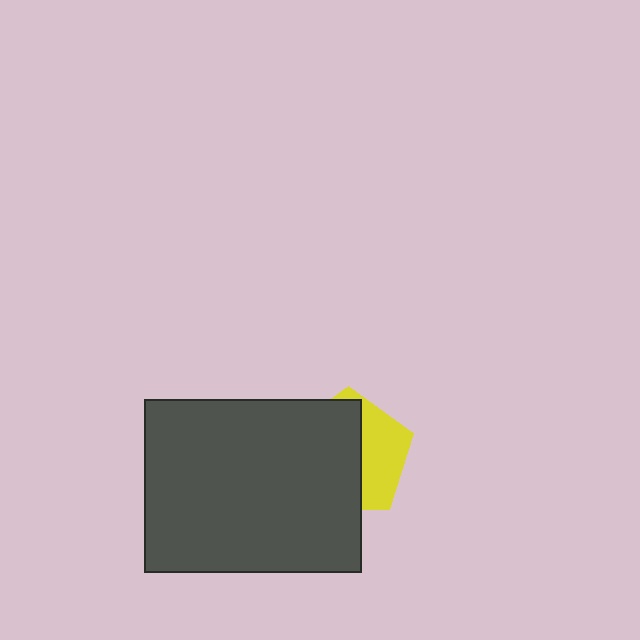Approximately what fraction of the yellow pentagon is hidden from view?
Roughly 61% of the yellow pentagon is hidden behind the dark gray rectangle.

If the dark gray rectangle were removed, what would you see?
You would see the complete yellow pentagon.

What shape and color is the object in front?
The object in front is a dark gray rectangle.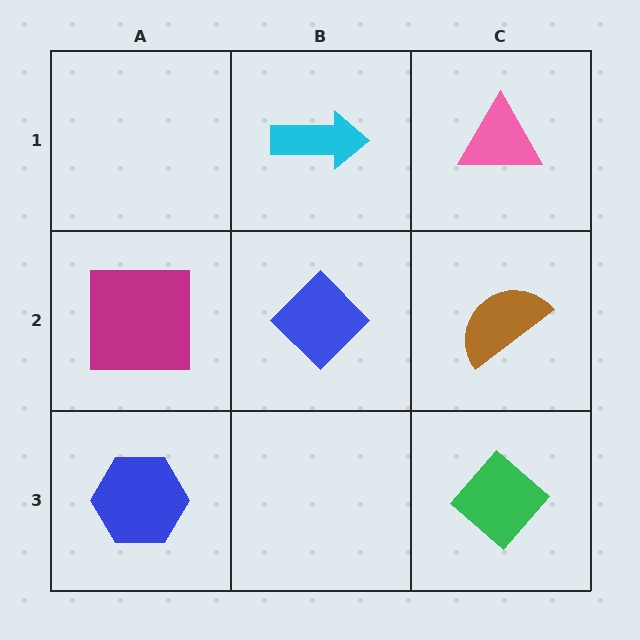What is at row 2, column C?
A brown semicircle.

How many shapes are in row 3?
2 shapes.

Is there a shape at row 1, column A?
No, that cell is empty.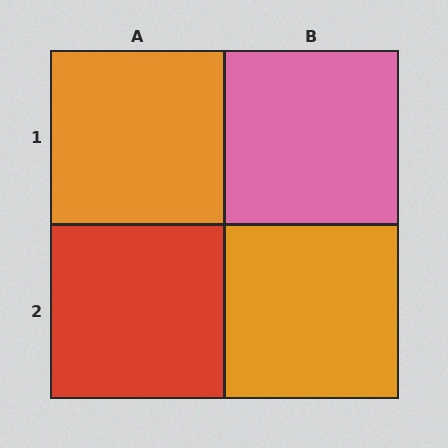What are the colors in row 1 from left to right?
Orange, pink.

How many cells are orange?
2 cells are orange.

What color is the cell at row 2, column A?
Red.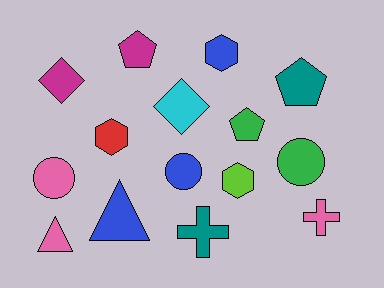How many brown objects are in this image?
There are no brown objects.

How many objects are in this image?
There are 15 objects.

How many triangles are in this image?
There are 2 triangles.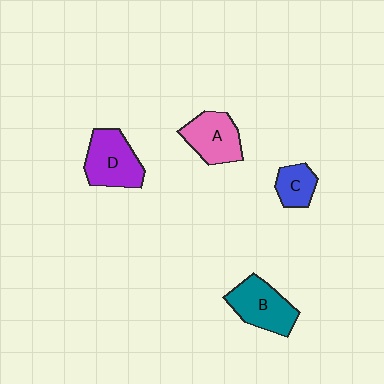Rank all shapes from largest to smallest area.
From largest to smallest: D (purple), B (teal), A (pink), C (blue).